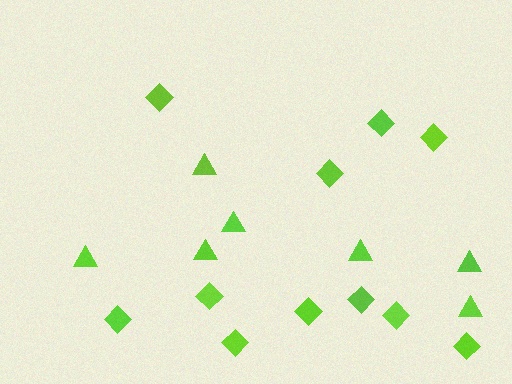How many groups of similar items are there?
There are 2 groups: one group of diamonds (11) and one group of triangles (7).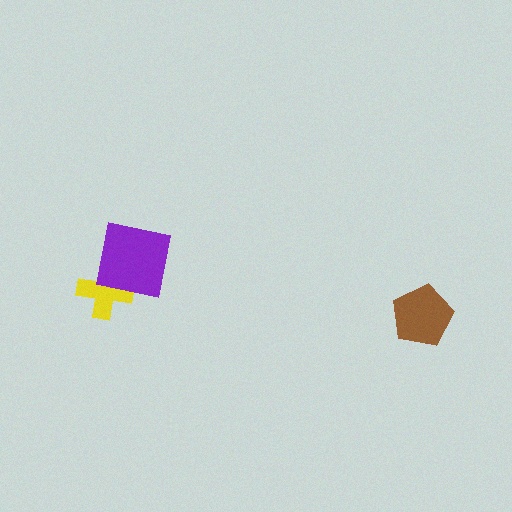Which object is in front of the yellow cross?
The purple square is in front of the yellow cross.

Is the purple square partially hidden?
No, no other shape covers it.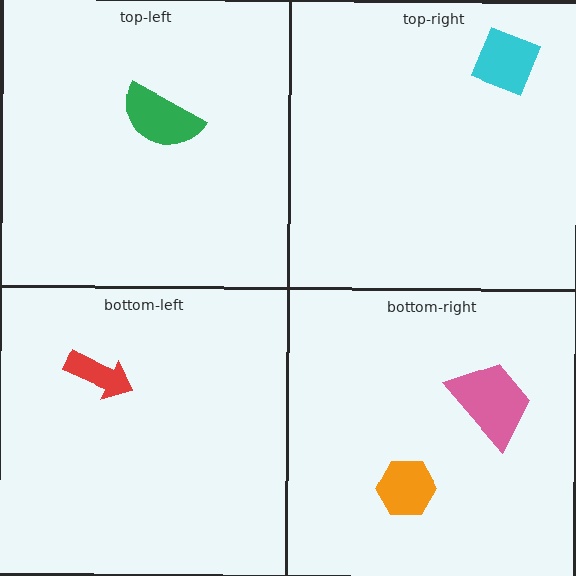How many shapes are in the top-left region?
1.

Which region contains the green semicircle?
The top-left region.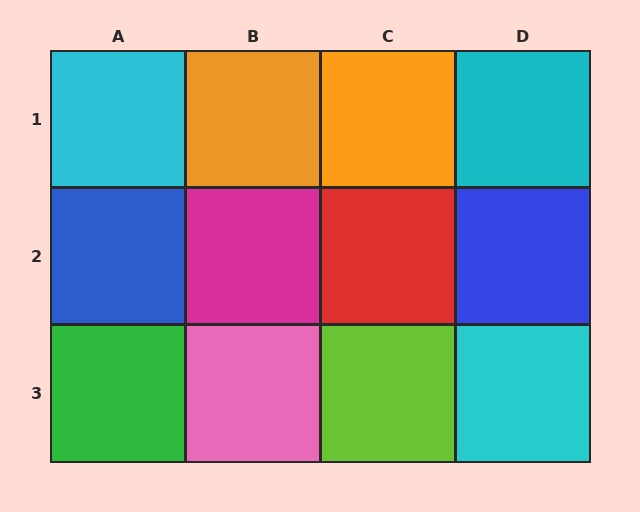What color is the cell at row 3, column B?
Pink.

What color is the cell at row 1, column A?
Cyan.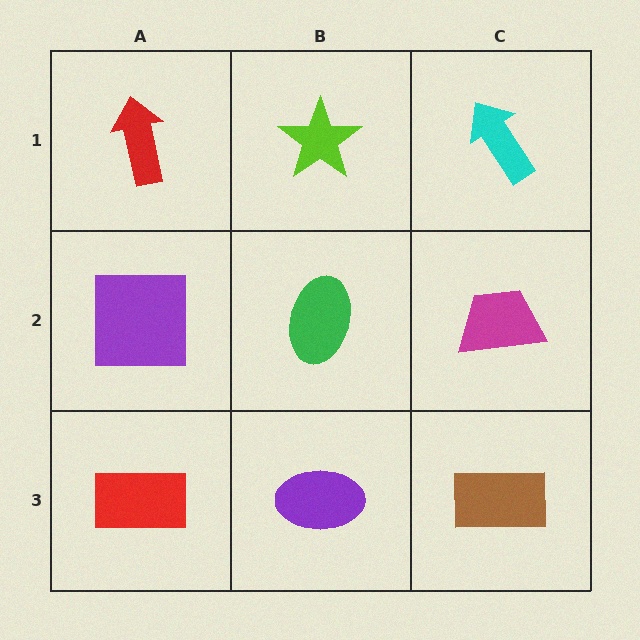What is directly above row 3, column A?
A purple square.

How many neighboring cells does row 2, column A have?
3.